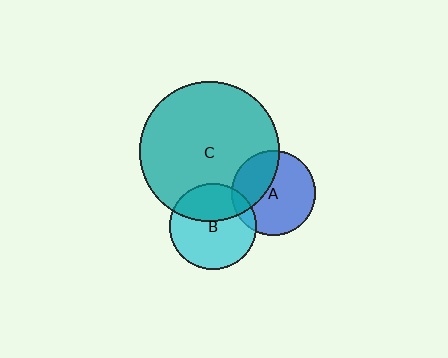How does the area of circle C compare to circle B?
Approximately 2.6 times.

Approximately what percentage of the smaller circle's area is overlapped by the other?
Approximately 35%.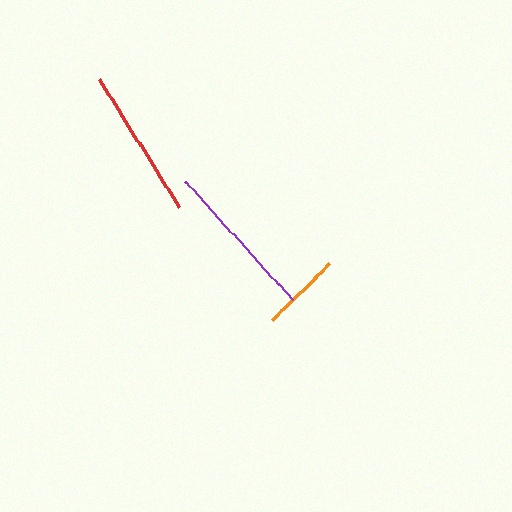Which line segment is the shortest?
The orange line is the shortest at approximately 80 pixels.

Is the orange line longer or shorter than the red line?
The red line is longer than the orange line.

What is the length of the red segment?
The red segment is approximately 151 pixels long.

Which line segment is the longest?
The purple line is the longest at approximately 160 pixels.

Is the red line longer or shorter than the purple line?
The purple line is longer than the red line.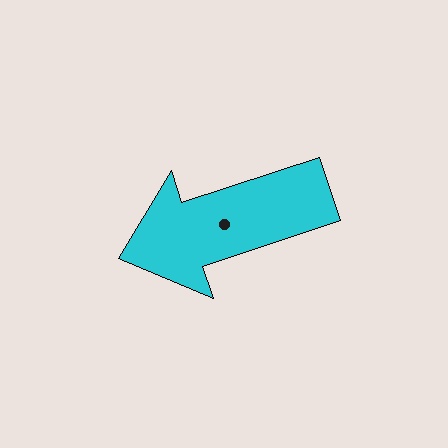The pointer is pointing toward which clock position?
Roughly 8 o'clock.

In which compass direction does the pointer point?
West.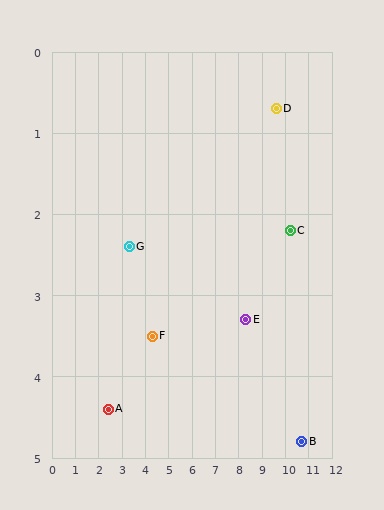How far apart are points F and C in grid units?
Points F and C are about 6.0 grid units apart.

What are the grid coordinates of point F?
Point F is at approximately (4.3, 3.5).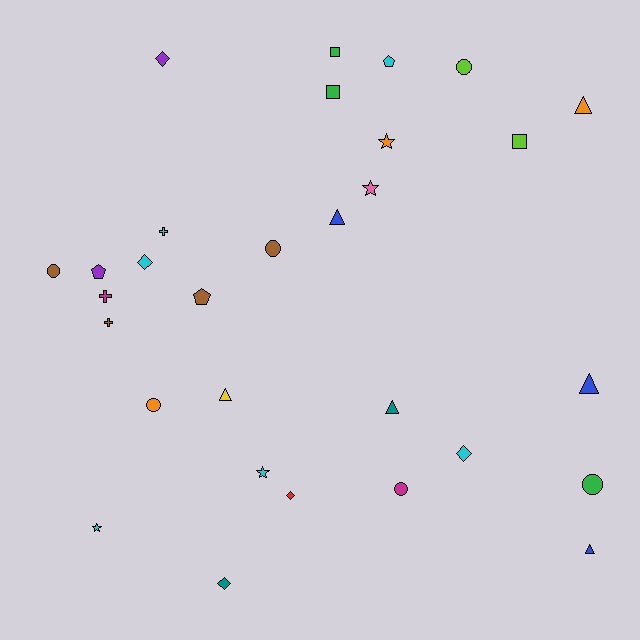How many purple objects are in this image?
There are 2 purple objects.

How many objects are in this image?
There are 30 objects.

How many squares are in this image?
There are 3 squares.